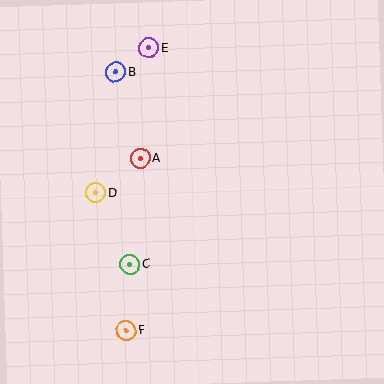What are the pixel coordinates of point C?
Point C is at (130, 264).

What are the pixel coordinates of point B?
Point B is at (116, 72).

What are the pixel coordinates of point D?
Point D is at (96, 193).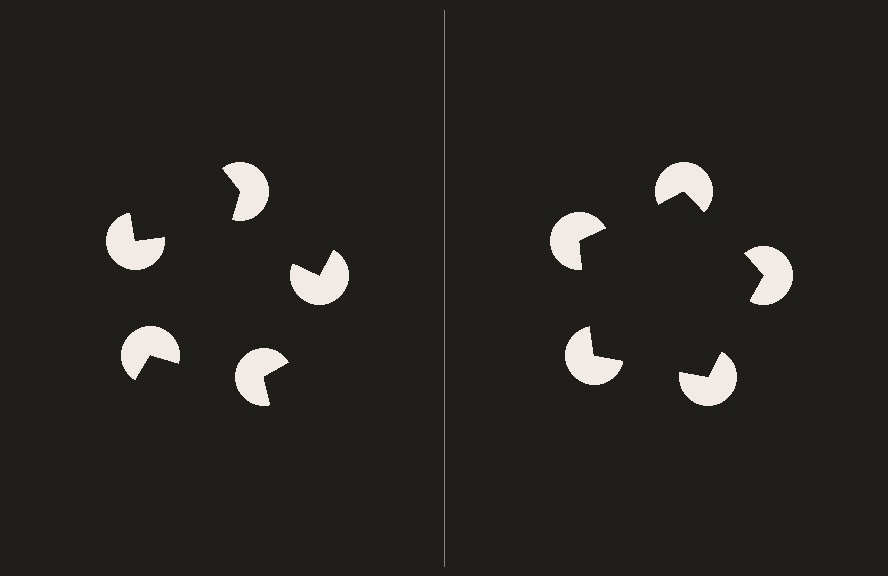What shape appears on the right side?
An illusory pentagon.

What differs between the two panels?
The pac-man discs are positioned identically on both sides; only the wedge orientations differ. On the right they align to a pentagon; on the left they are misaligned.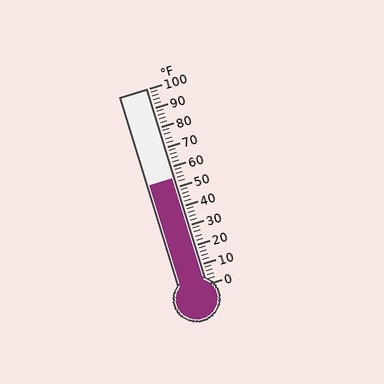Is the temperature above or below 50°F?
The temperature is above 50°F.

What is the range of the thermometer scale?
The thermometer scale ranges from 0°F to 100°F.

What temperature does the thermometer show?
The thermometer shows approximately 54°F.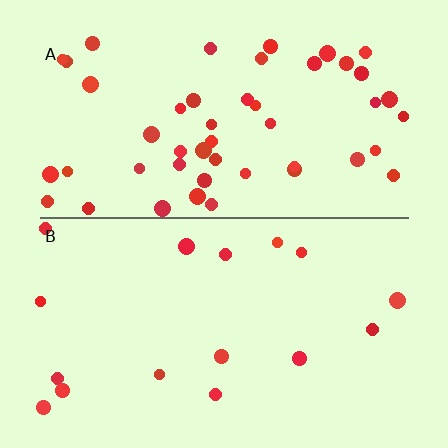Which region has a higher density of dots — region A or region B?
A (the top).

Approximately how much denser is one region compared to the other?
Approximately 3.0× — region A over region B.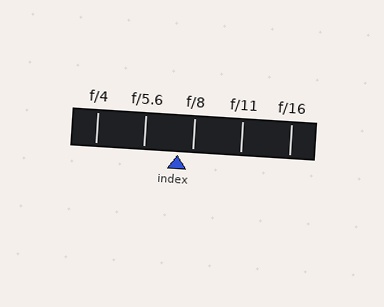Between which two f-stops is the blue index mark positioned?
The index mark is between f/5.6 and f/8.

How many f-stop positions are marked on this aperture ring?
There are 5 f-stop positions marked.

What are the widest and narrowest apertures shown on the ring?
The widest aperture shown is f/4 and the narrowest is f/16.